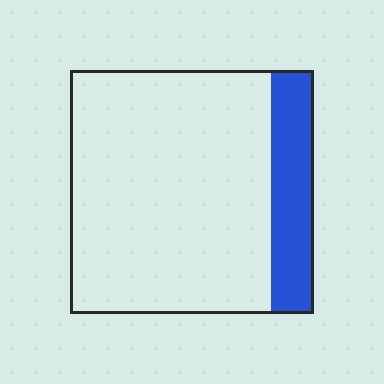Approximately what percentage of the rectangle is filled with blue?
Approximately 20%.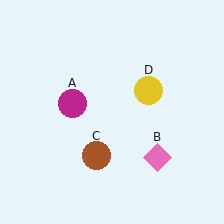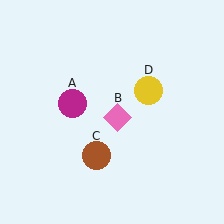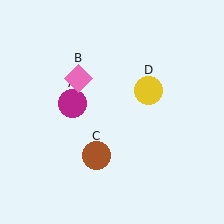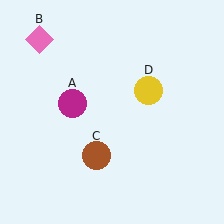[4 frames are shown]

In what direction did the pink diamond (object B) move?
The pink diamond (object B) moved up and to the left.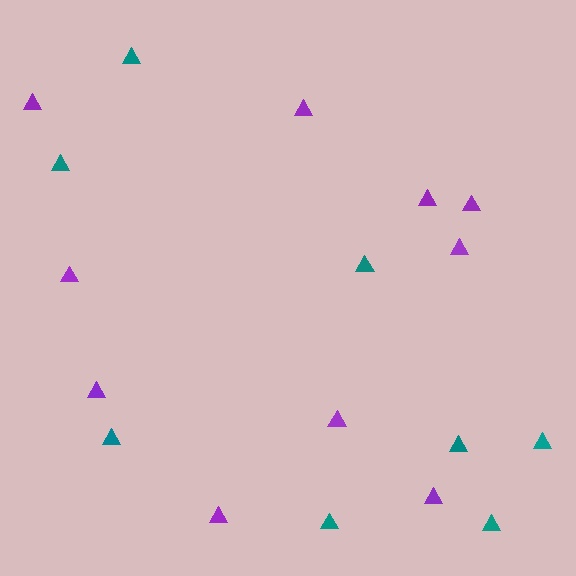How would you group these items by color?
There are 2 groups: one group of purple triangles (10) and one group of teal triangles (8).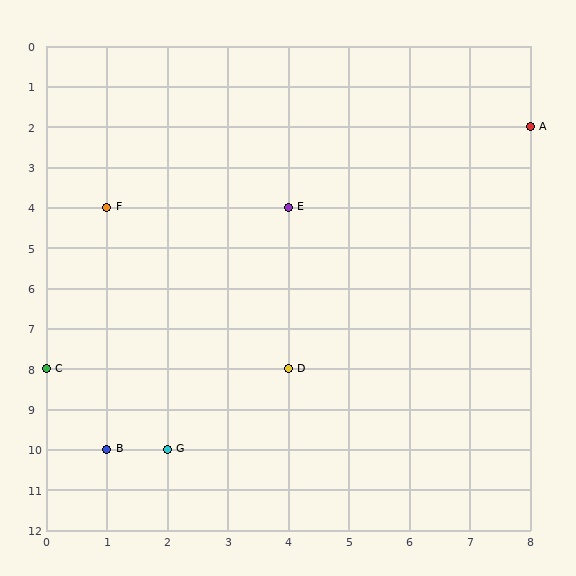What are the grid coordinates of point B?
Point B is at grid coordinates (1, 10).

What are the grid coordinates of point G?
Point G is at grid coordinates (2, 10).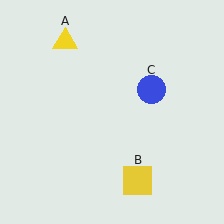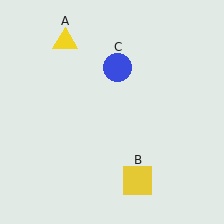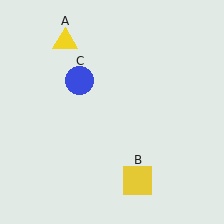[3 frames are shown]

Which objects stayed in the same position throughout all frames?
Yellow triangle (object A) and yellow square (object B) remained stationary.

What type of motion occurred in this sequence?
The blue circle (object C) rotated counterclockwise around the center of the scene.